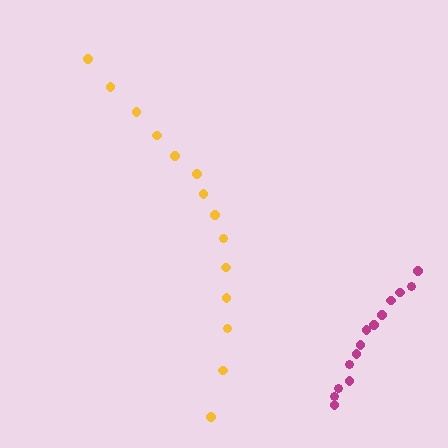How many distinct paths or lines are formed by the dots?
There are 2 distinct paths.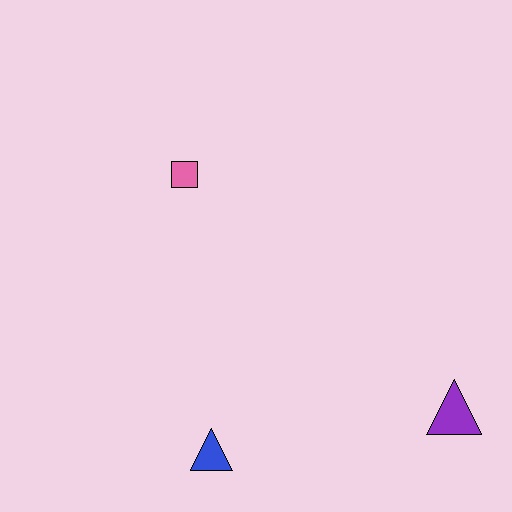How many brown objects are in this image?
There are no brown objects.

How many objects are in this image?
There are 3 objects.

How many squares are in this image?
There is 1 square.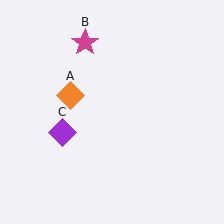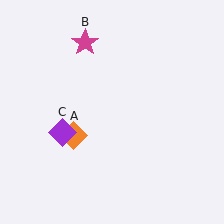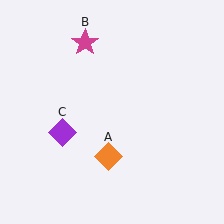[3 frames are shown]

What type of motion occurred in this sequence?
The orange diamond (object A) rotated counterclockwise around the center of the scene.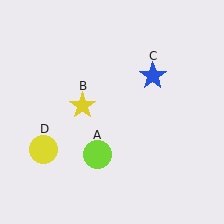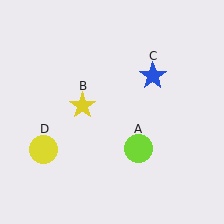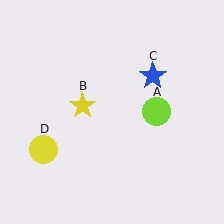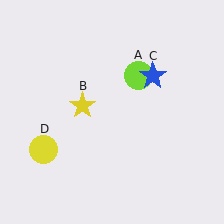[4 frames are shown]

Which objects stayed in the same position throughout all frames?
Yellow star (object B) and blue star (object C) and yellow circle (object D) remained stationary.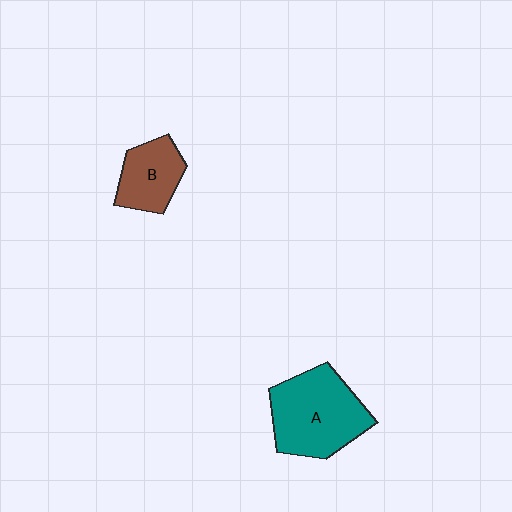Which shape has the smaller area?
Shape B (brown).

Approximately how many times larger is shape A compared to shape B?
Approximately 1.8 times.